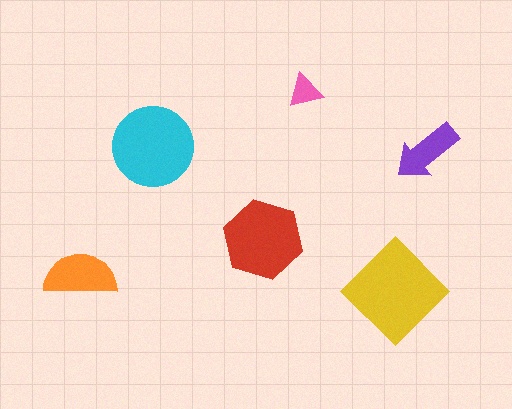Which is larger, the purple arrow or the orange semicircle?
The orange semicircle.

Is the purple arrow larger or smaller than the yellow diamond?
Smaller.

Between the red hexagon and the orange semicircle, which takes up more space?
The red hexagon.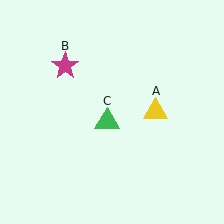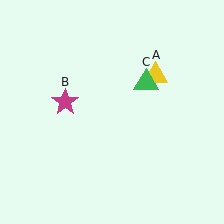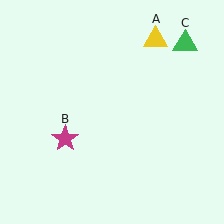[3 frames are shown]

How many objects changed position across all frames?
3 objects changed position: yellow triangle (object A), magenta star (object B), green triangle (object C).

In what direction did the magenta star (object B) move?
The magenta star (object B) moved down.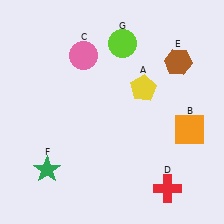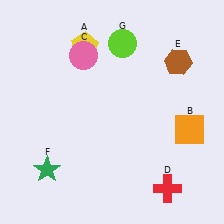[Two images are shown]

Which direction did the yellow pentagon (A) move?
The yellow pentagon (A) moved left.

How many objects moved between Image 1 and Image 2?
1 object moved between the two images.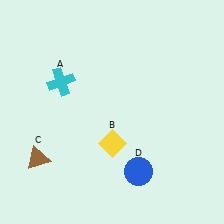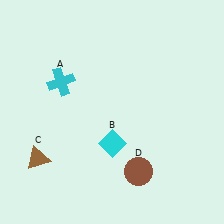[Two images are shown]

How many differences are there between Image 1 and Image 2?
There are 2 differences between the two images.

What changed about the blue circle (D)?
In Image 1, D is blue. In Image 2, it changed to brown.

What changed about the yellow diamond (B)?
In Image 1, B is yellow. In Image 2, it changed to cyan.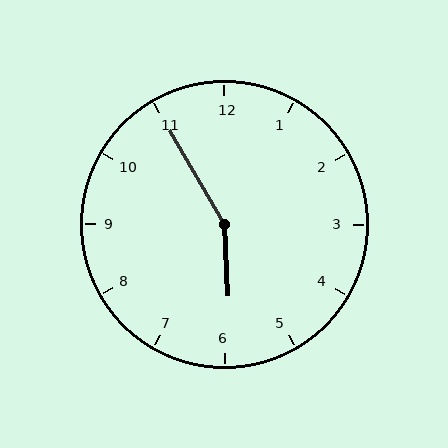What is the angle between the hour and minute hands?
Approximately 152 degrees.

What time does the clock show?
5:55.